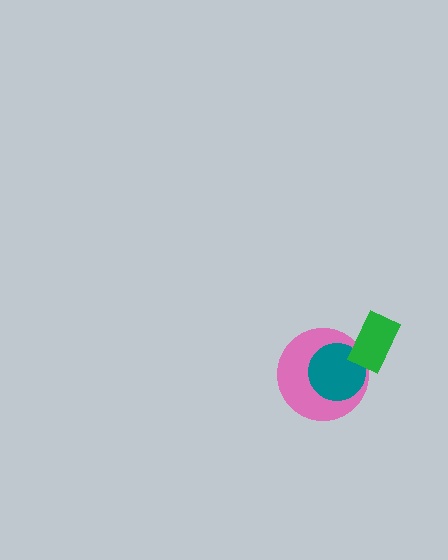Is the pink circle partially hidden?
Yes, it is partially covered by another shape.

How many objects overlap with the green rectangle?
2 objects overlap with the green rectangle.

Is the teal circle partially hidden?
Yes, it is partially covered by another shape.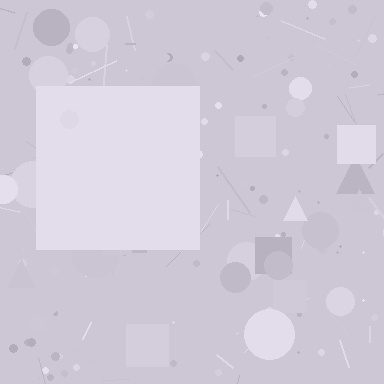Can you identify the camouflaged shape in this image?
The camouflaged shape is a square.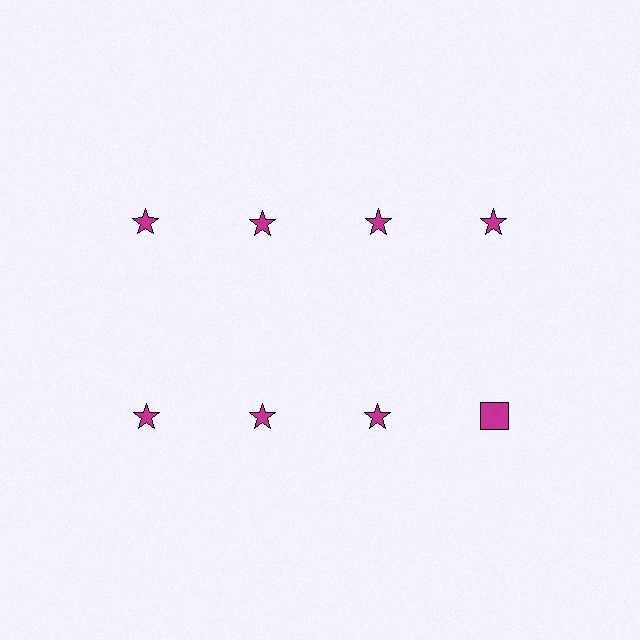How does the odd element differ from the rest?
It has a different shape: square instead of star.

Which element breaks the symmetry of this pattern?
The magenta square in the second row, second from right column breaks the symmetry. All other shapes are magenta stars.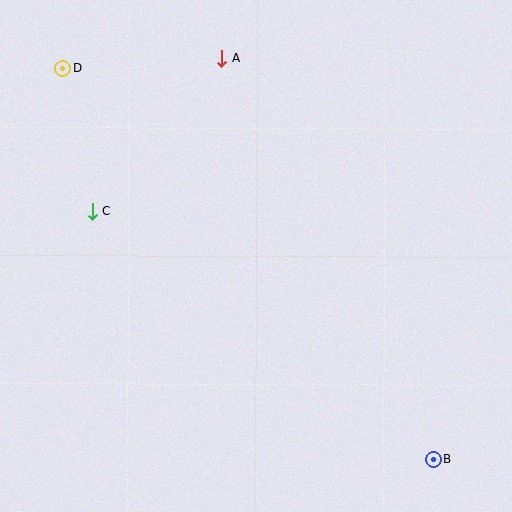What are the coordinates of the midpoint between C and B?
The midpoint between C and B is at (263, 335).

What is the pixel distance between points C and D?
The distance between C and D is 146 pixels.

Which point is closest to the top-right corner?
Point A is closest to the top-right corner.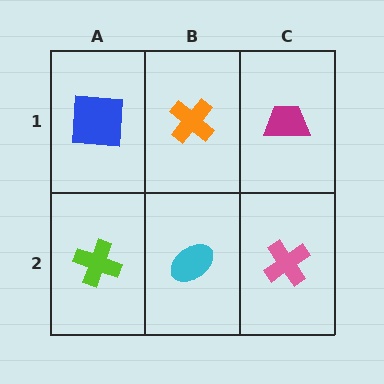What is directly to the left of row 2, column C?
A cyan ellipse.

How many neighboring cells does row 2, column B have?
3.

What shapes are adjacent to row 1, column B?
A cyan ellipse (row 2, column B), a blue square (row 1, column A), a magenta trapezoid (row 1, column C).